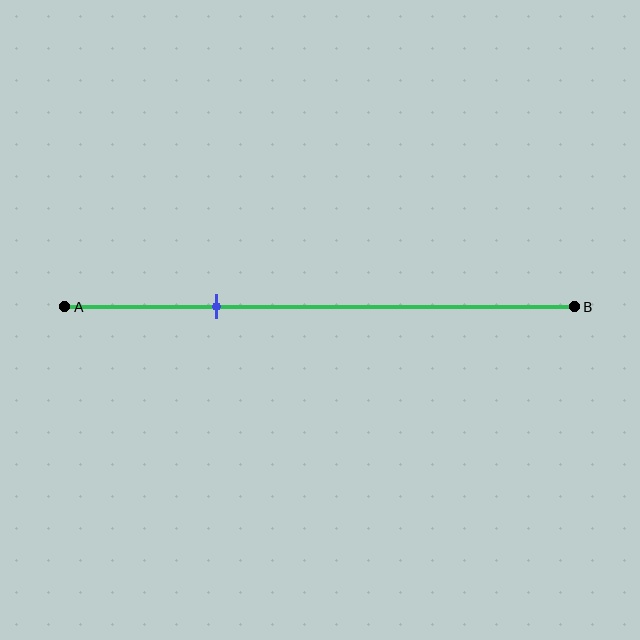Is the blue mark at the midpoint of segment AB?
No, the mark is at about 30% from A, not at the 50% midpoint.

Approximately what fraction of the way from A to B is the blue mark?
The blue mark is approximately 30% of the way from A to B.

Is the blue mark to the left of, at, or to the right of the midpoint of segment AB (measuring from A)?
The blue mark is to the left of the midpoint of segment AB.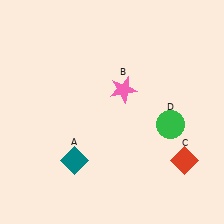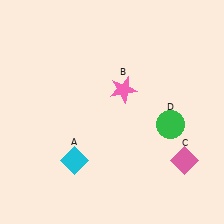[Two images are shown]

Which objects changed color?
A changed from teal to cyan. C changed from red to pink.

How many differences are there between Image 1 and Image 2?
There are 2 differences between the two images.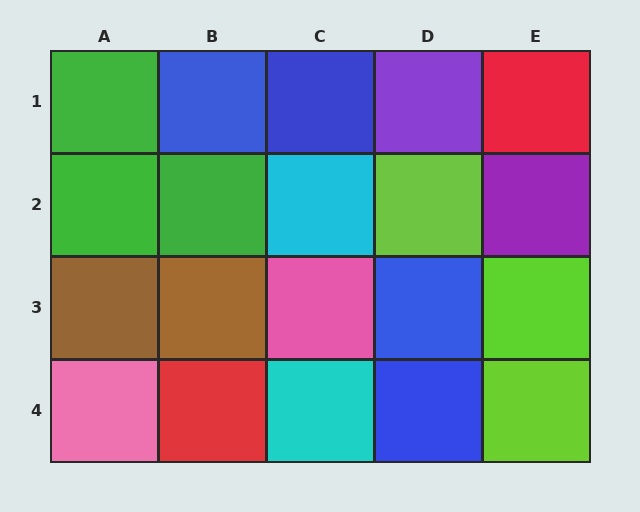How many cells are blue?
4 cells are blue.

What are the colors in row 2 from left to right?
Green, green, cyan, lime, purple.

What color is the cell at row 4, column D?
Blue.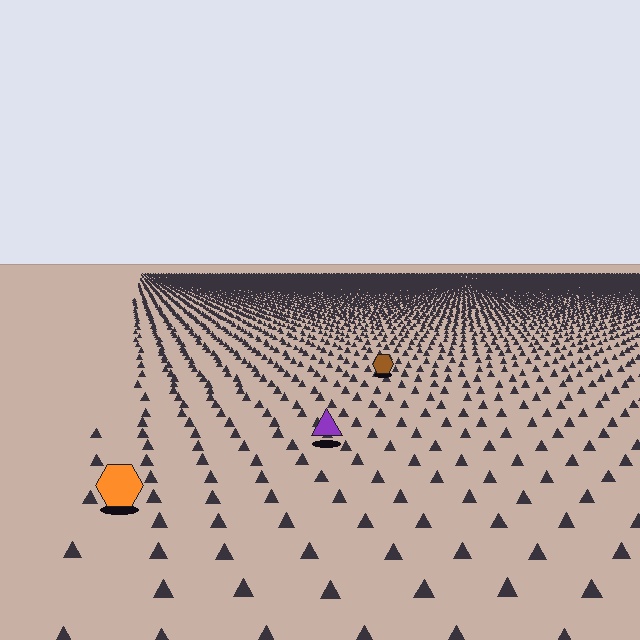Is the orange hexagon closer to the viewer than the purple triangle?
Yes. The orange hexagon is closer — you can tell from the texture gradient: the ground texture is coarser near it.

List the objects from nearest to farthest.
From nearest to farthest: the orange hexagon, the purple triangle, the brown hexagon.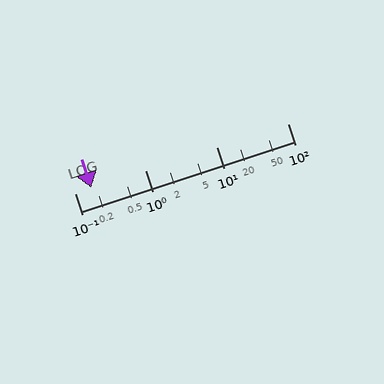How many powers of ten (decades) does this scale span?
The scale spans 3 decades, from 0.1 to 100.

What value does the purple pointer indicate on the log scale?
The pointer indicates approximately 0.17.